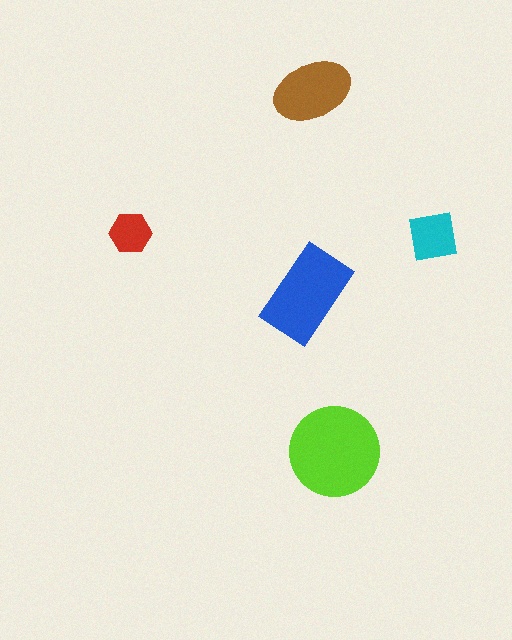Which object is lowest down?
The lime circle is bottommost.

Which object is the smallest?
The red hexagon.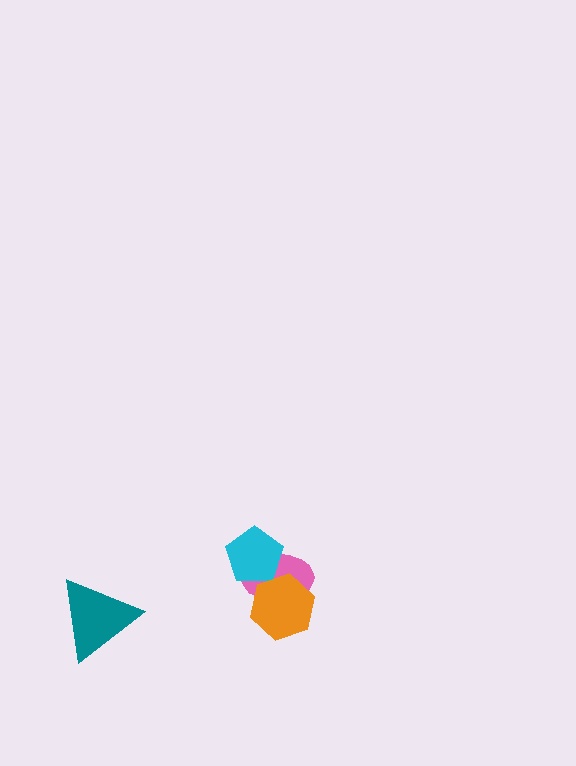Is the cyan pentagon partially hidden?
No, no other shape covers it.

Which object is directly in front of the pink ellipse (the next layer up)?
The cyan pentagon is directly in front of the pink ellipse.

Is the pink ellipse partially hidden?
Yes, it is partially covered by another shape.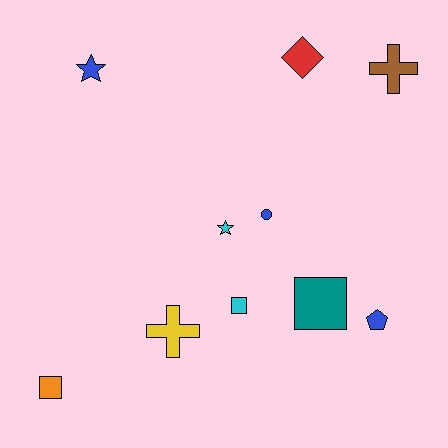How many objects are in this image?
There are 10 objects.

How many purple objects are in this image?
There are no purple objects.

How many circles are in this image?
There is 1 circle.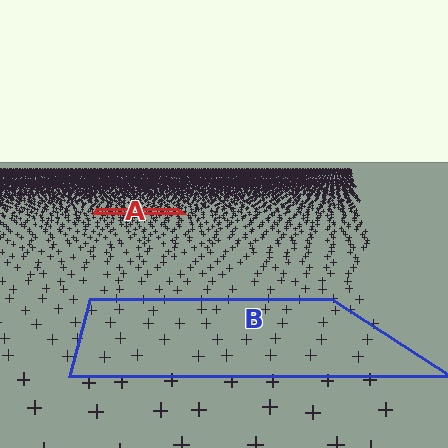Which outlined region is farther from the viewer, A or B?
Region A is farther from the viewer — the texture elements inside it appear smaller and more densely packed.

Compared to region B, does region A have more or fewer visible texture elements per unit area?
Region A has more texture elements per unit area — they are packed more densely because it is farther away.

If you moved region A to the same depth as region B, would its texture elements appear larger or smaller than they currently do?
They would appear larger. At a closer depth, the same texture elements are projected at a bigger on-screen size.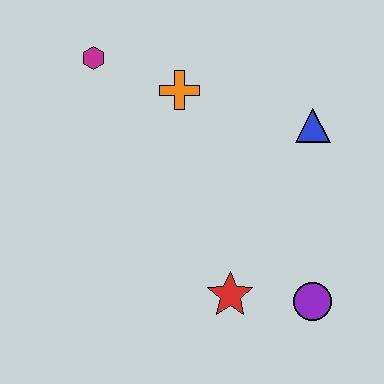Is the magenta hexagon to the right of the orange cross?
No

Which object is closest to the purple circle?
The red star is closest to the purple circle.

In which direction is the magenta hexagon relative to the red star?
The magenta hexagon is above the red star.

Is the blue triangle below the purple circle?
No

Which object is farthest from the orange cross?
The purple circle is farthest from the orange cross.